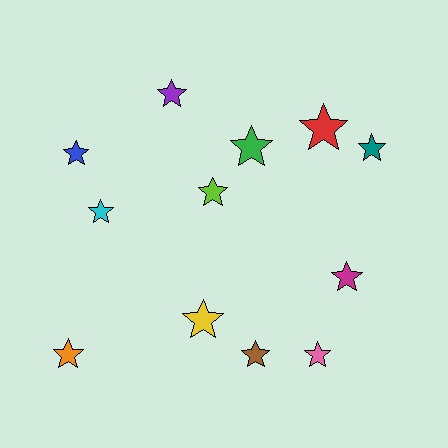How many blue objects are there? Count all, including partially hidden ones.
There is 1 blue object.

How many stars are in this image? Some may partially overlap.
There are 12 stars.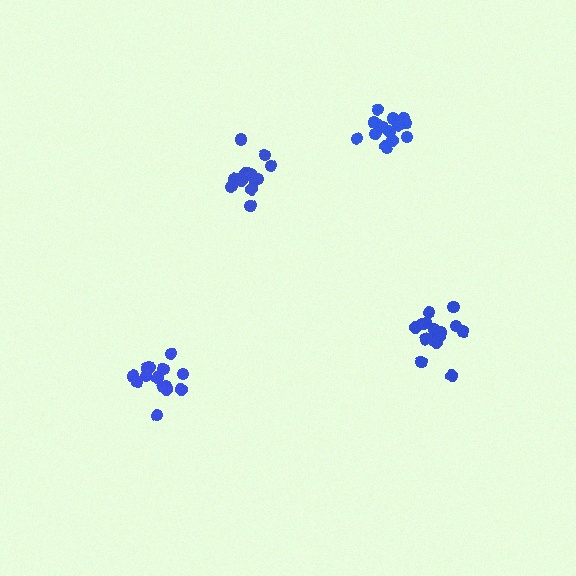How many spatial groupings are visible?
There are 4 spatial groupings.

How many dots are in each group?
Group 1: 14 dots, Group 2: 15 dots, Group 3: 15 dots, Group 4: 16 dots (60 total).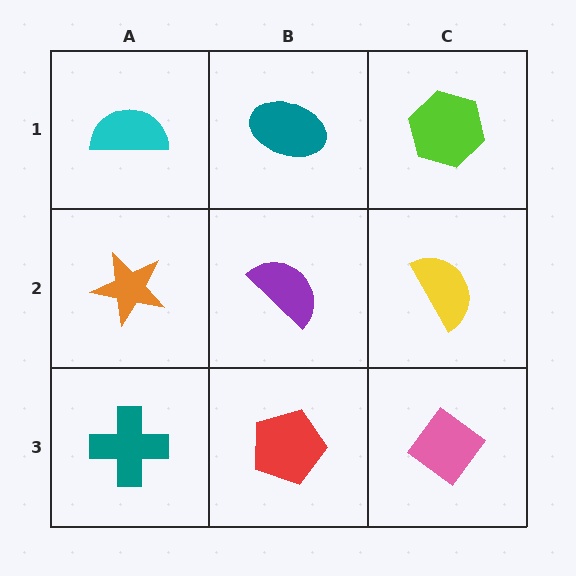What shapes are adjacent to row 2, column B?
A teal ellipse (row 1, column B), a red pentagon (row 3, column B), an orange star (row 2, column A), a yellow semicircle (row 2, column C).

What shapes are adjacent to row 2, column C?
A lime hexagon (row 1, column C), a pink diamond (row 3, column C), a purple semicircle (row 2, column B).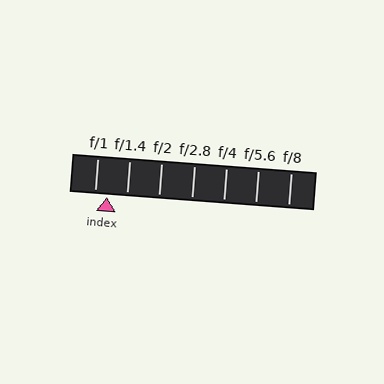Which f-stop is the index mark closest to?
The index mark is closest to f/1.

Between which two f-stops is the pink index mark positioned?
The index mark is between f/1 and f/1.4.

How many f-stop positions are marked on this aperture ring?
There are 7 f-stop positions marked.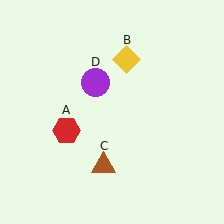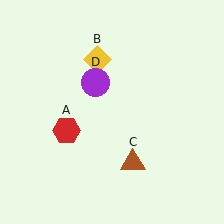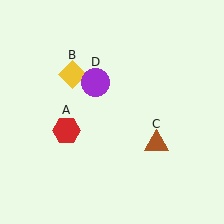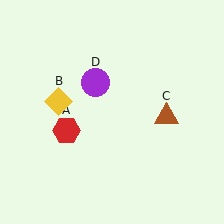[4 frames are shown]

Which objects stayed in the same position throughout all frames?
Red hexagon (object A) and purple circle (object D) remained stationary.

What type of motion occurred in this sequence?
The yellow diamond (object B), brown triangle (object C) rotated counterclockwise around the center of the scene.